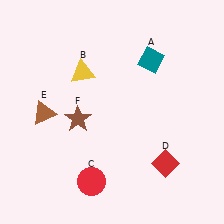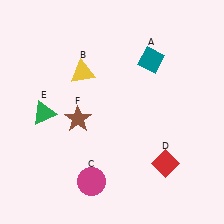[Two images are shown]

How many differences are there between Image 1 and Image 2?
There are 2 differences between the two images.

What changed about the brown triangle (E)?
In Image 1, E is brown. In Image 2, it changed to green.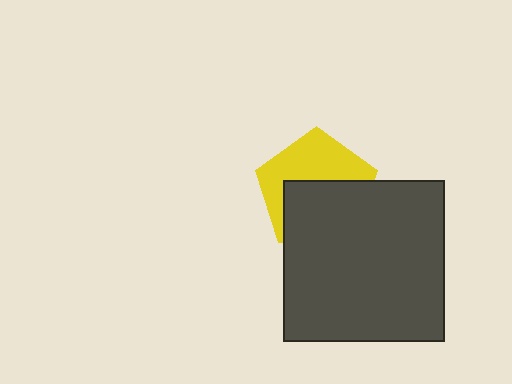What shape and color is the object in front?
The object in front is a dark gray square.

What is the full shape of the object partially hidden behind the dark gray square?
The partially hidden object is a yellow pentagon.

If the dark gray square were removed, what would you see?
You would see the complete yellow pentagon.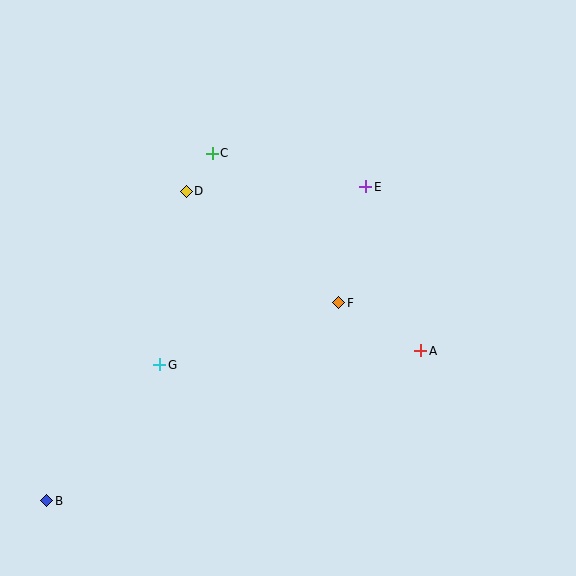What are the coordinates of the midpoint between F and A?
The midpoint between F and A is at (380, 327).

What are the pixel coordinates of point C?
Point C is at (212, 154).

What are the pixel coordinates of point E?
Point E is at (366, 187).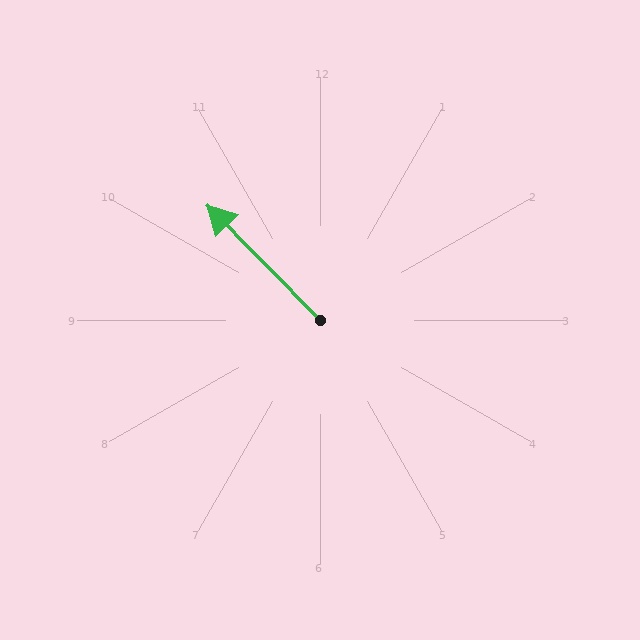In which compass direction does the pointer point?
Northwest.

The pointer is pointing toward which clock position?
Roughly 11 o'clock.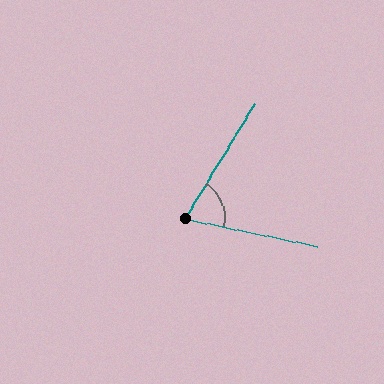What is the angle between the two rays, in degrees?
Approximately 71 degrees.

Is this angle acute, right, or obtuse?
It is acute.